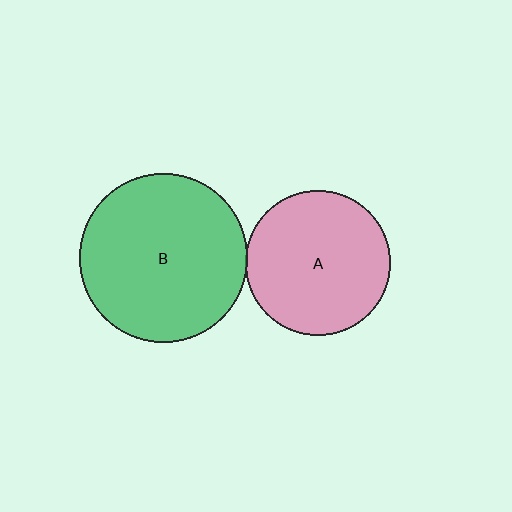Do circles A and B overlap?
Yes.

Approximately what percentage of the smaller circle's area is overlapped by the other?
Approximately 5%.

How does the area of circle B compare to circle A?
Approximately 1.3 times.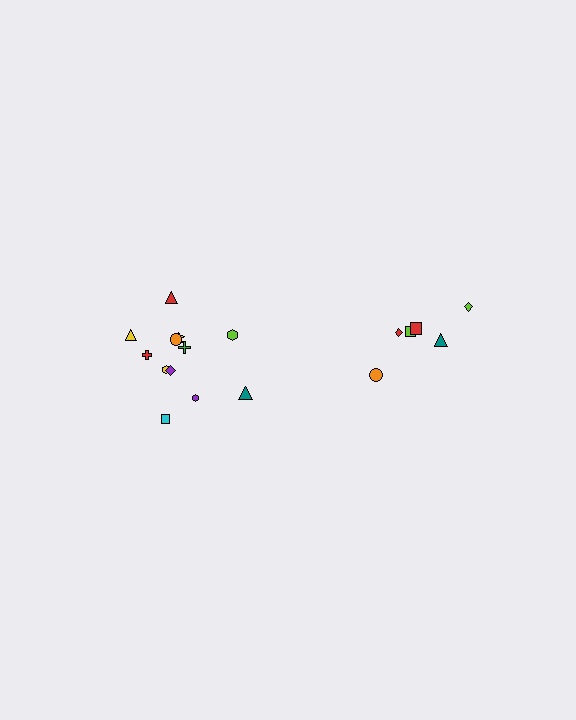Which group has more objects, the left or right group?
The left group.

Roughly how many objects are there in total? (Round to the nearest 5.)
Roughly 20 objects in total.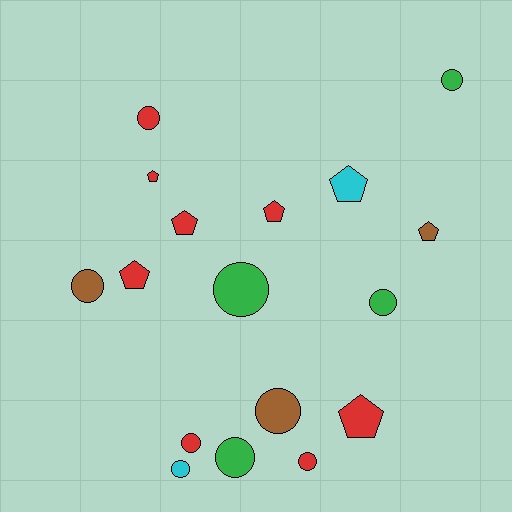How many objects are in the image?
There are 17 objects.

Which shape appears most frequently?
Circle, with 10 objects.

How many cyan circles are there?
There is 1 cyan circle.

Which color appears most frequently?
Red, with 8 objects.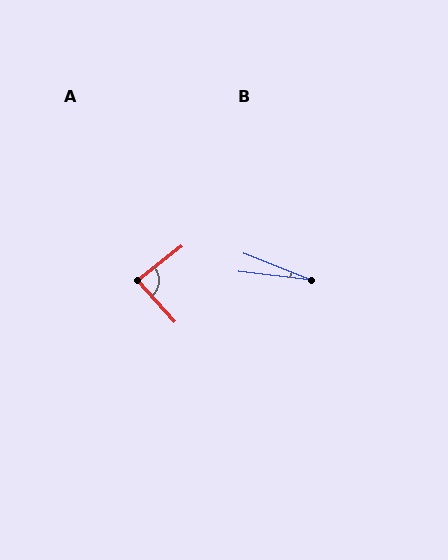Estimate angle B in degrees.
Approximately 15 degrees.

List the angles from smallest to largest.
B (15°), A (86°).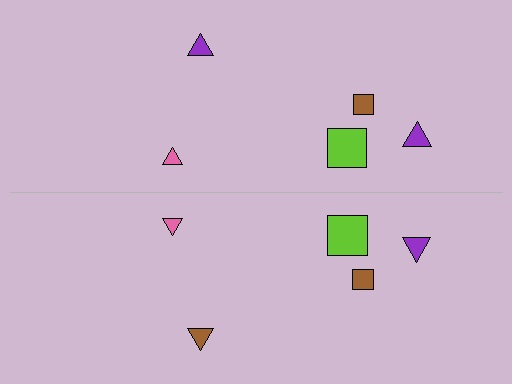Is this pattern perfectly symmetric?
No, the pattern is not perfectly symmetric. The brown triangle on the bottom side breaks the symmetry — its mirror counterpart is purple.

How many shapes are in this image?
There are 10 shapes in this image.